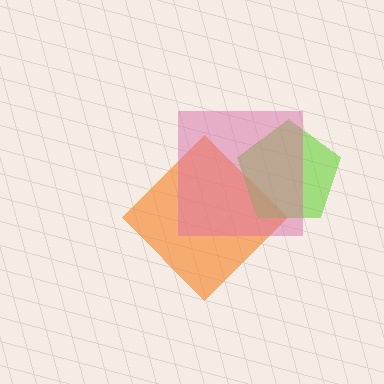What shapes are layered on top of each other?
The layered shapes are: an orange diamond, a lime pentagon, a pink square.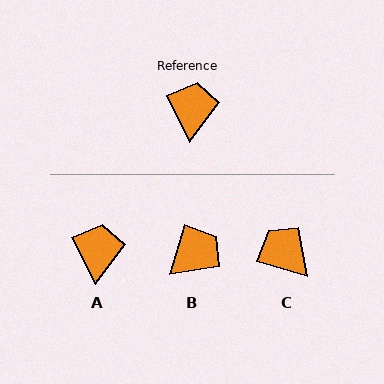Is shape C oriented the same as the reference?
No, it is off by about 47 degrees.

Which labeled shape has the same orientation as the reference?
A.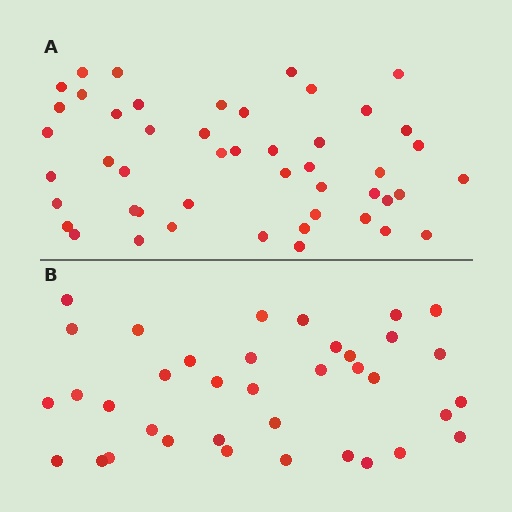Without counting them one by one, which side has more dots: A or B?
Region A (the top region) has more dots.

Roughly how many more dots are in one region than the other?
Region A has roughly 12 or so more dots than region B.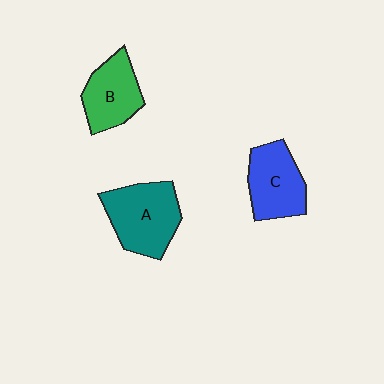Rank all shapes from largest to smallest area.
From largest to smallest: A (teal), C (blue), B (green).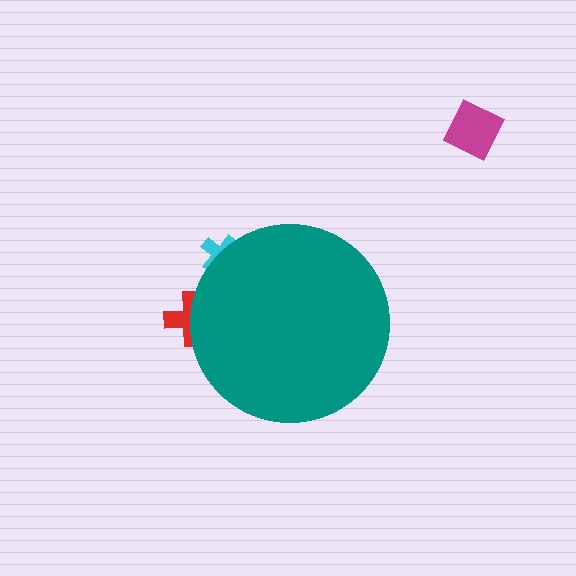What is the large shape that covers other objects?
A teal circle.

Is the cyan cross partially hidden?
Yes, the cyan cross is partially hidden behind the teal circle.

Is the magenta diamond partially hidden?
No, the magenta diamond is fully visible.